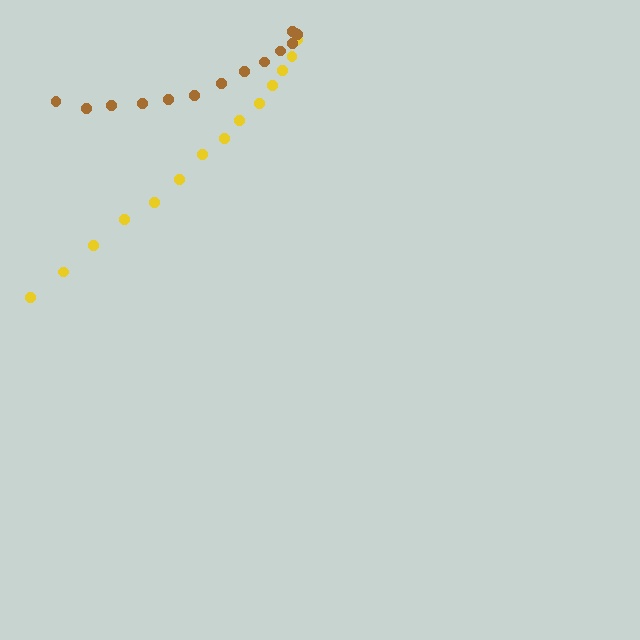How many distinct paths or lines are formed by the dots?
There are 2 distinct paths.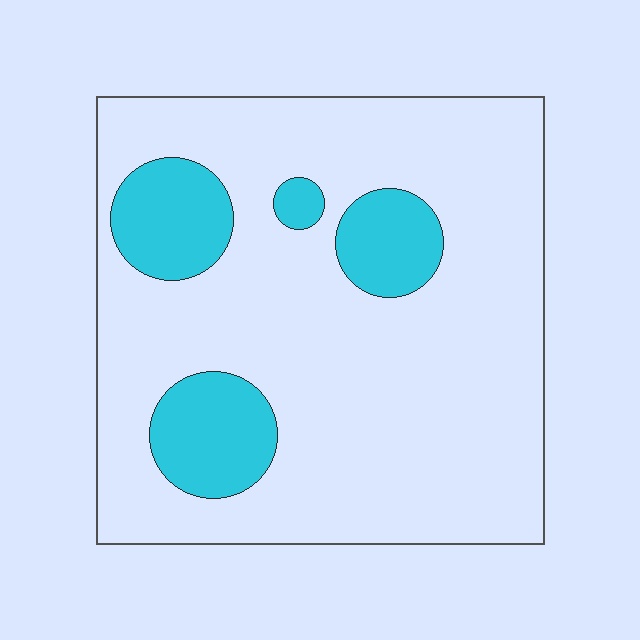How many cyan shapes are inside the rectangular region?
4.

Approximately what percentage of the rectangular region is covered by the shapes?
Approximately 20%.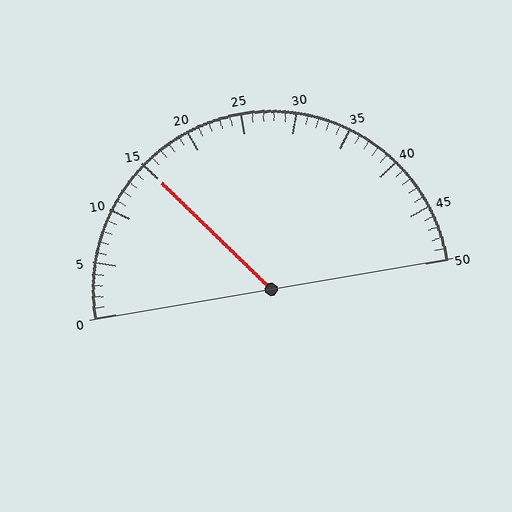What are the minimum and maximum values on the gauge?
The gauge ranges from 0 to 50.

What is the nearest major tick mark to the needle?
The nearest major tick mark is 15.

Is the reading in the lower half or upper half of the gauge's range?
The reading is in the lower half of the range (0 to 50).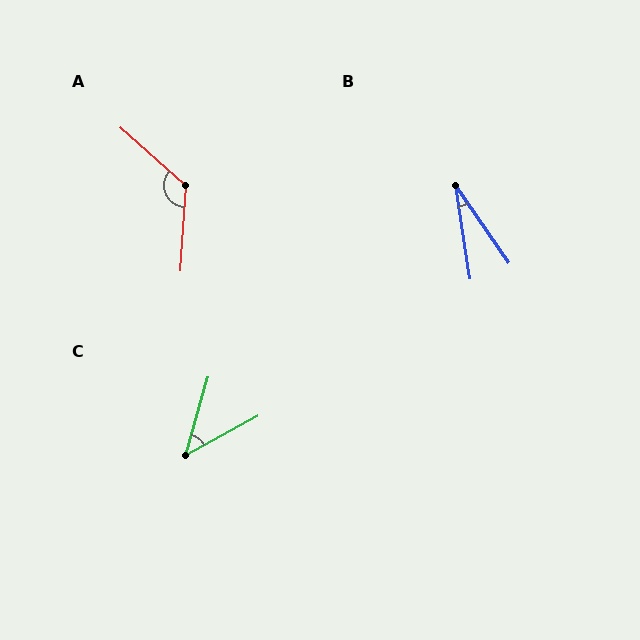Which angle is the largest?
A, at approximately 128 degrees.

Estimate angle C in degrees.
Approximately 45 degrees.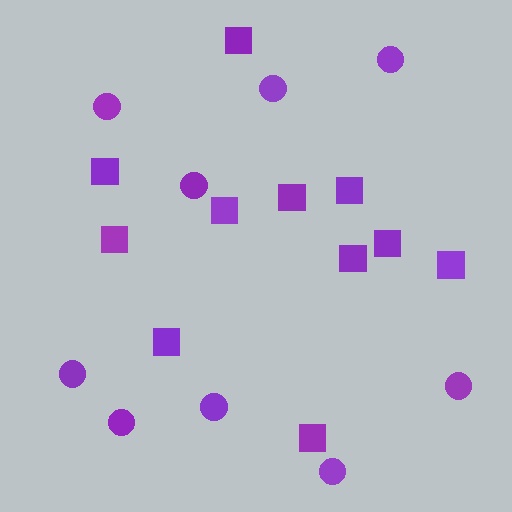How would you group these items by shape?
There are 2 groups: one group of squares (11) and one group of circles (9).